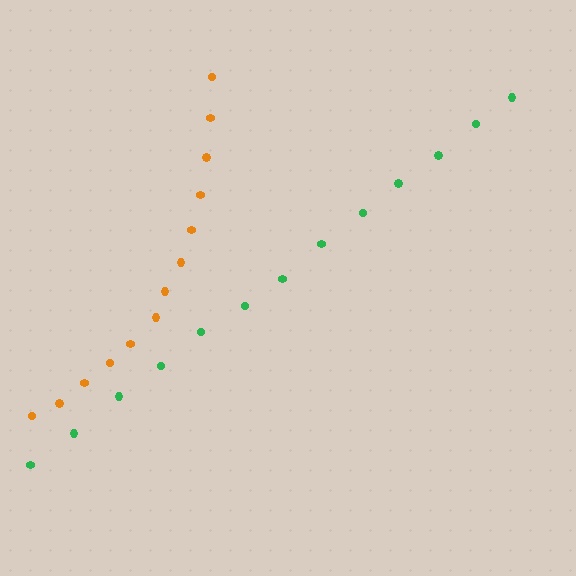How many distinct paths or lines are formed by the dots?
There are 2 distinct paths.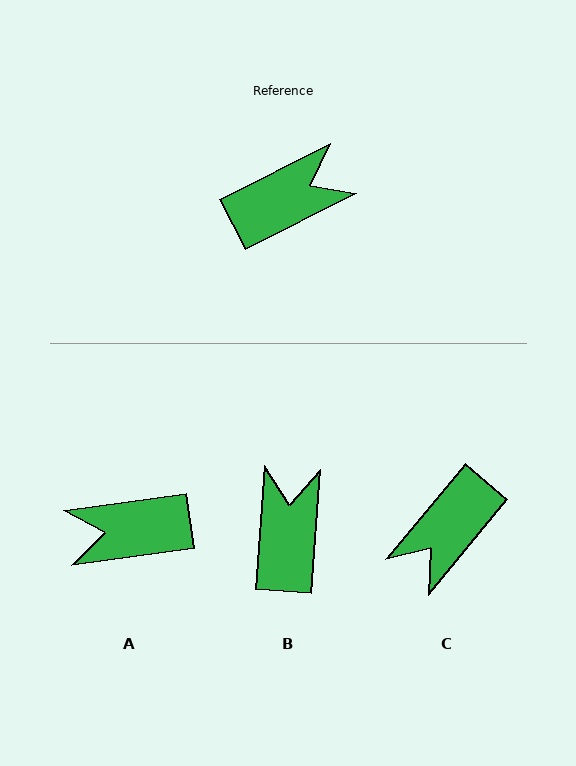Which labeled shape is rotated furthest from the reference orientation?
A, about 161 degrees away.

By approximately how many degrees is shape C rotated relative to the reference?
Approximately 157 degrees clockwise.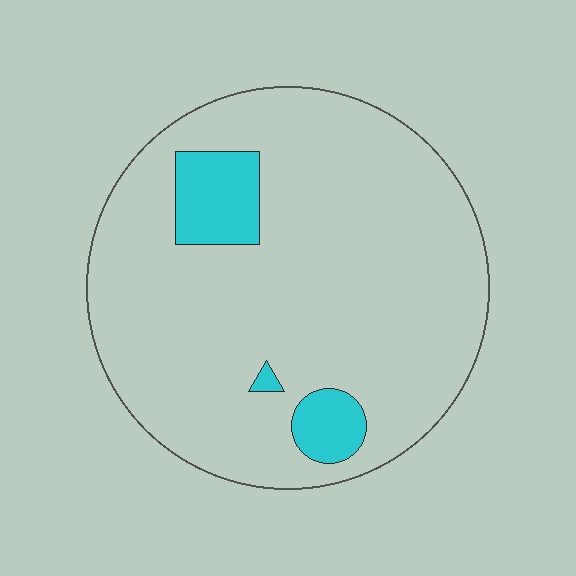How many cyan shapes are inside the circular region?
3.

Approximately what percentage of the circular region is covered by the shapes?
Approximately 10%.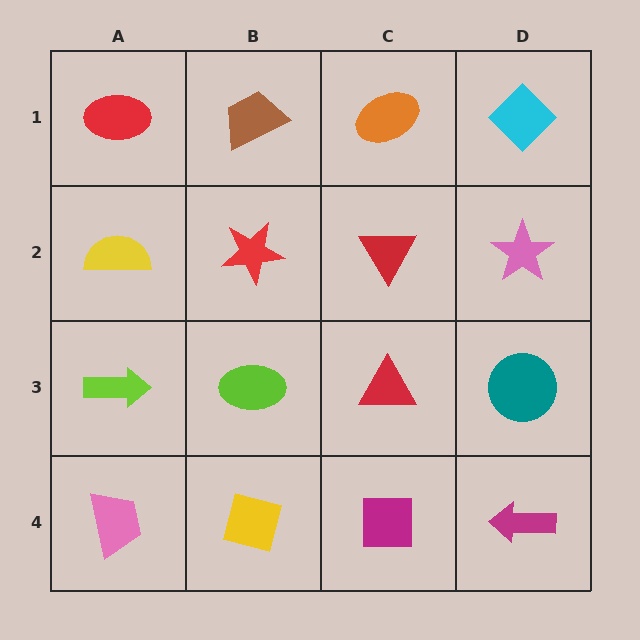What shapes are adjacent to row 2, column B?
A brown trapezoid (row 1, column B), a lime ellipse (row 3, column B), a yellow semicircle (row 2, column A), a red triangle (row 2, column C).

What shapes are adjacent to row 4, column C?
A red triangle (row 3, column C), a yellow square (row 4, column B), a magenta arrow (row 4, column D).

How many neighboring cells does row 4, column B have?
3.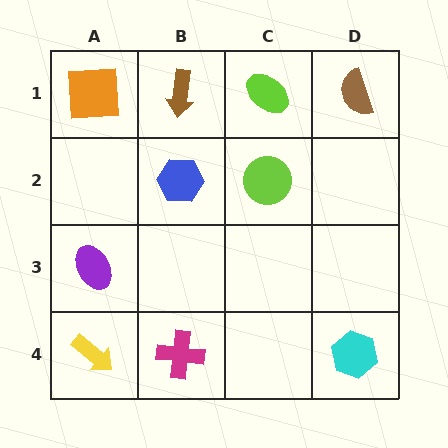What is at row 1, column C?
A lime ellipse.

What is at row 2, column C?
A lime circle.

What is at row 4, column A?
A yellow arrow.